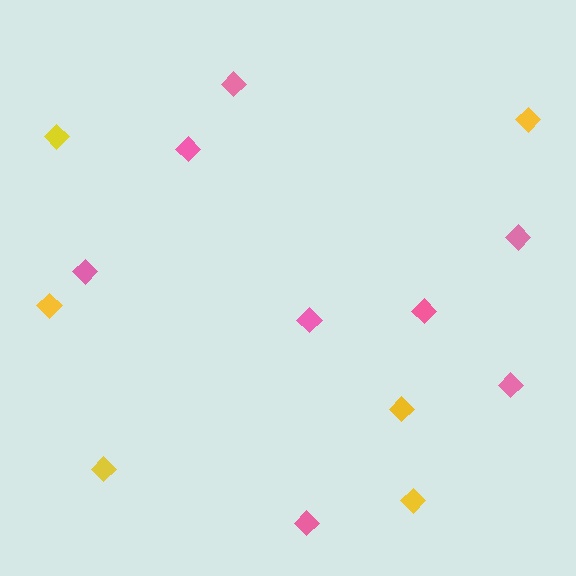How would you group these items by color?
There are 2 groups: one group of pink diamonds (8) and one group of yellow diamonds (6).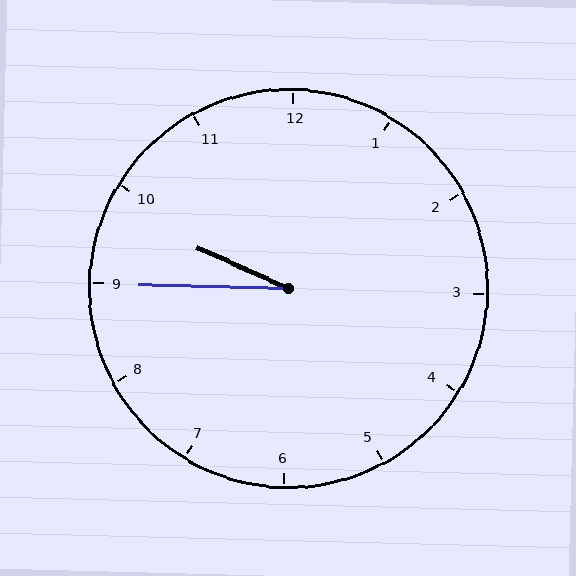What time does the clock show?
9:45.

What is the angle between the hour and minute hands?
Approximately 22 degrees.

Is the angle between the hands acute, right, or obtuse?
It is acute.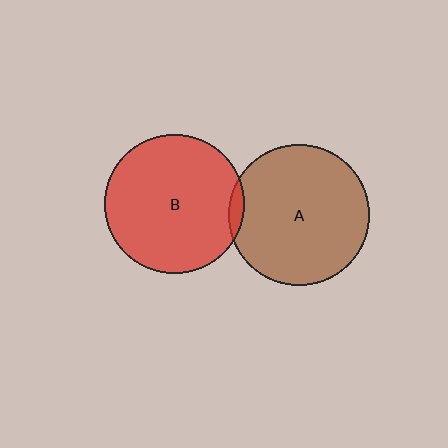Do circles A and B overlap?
Yes.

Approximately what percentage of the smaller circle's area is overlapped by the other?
Approximately 5%.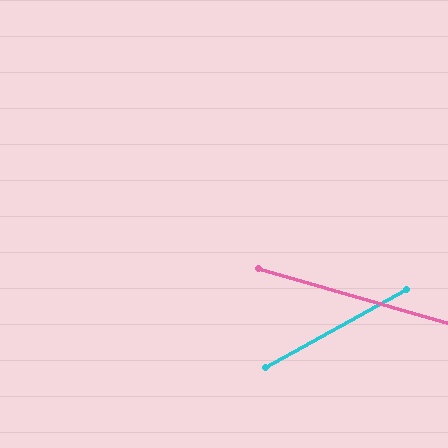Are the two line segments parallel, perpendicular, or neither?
Neither parallel nor perpendicular — they differ by about 45°.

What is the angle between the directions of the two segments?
Approximately 45 degrees.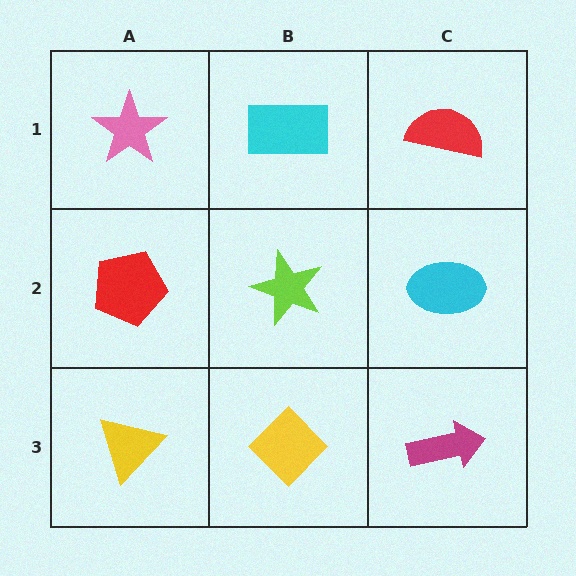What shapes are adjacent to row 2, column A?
A pink star (row 1, column A), a yellow triangle (row 3, column A), a lime star (row 2, column B).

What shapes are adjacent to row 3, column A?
A red pentagon (row 2, column A), a yellow diamond (row 3, column B).